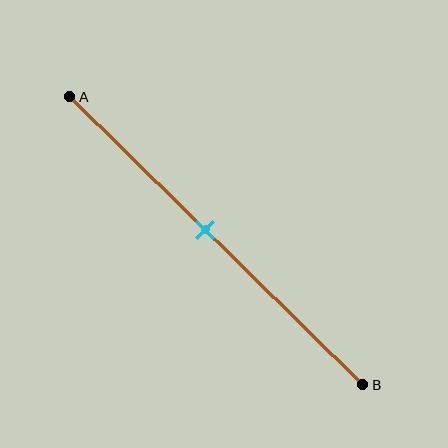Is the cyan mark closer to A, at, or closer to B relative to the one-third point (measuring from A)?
The cyan mark is closer to point B than the one-third point of segment AB.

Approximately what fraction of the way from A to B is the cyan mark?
The cyan mark is approximately 45% of the way from A to B.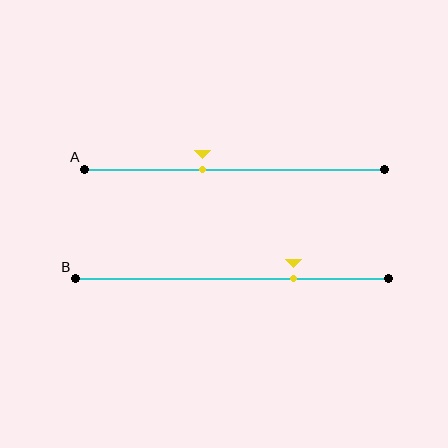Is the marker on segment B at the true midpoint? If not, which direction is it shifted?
No, the marker on segment B is shifted to the right by about 20% of the segment length.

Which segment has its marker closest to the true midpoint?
Segment A has its marker closest to the true midpoint.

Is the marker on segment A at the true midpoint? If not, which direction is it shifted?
No, the marker on segment A is shifted to the left by about 11% of the segment length.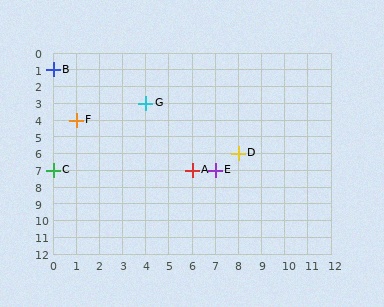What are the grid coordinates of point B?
Point B is at grid coordinates (0, 1).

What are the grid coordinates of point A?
Point A is at grid coordinates (6, 7).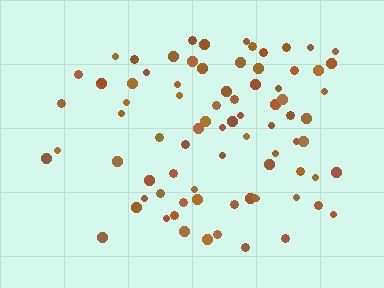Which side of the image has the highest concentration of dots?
The right.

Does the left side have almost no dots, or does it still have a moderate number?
Still a moderate number, just noticeably fewer than the right.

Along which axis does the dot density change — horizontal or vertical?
Horizontal.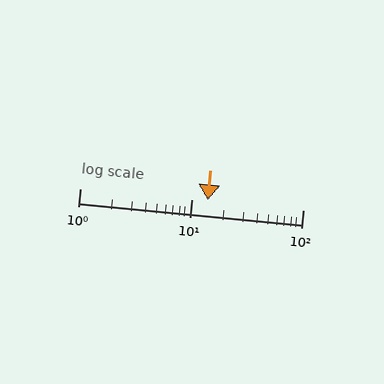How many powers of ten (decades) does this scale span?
The scale spans 2 decades, from 1 to 100.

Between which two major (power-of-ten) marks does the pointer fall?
The pointer is between 10 and 100.